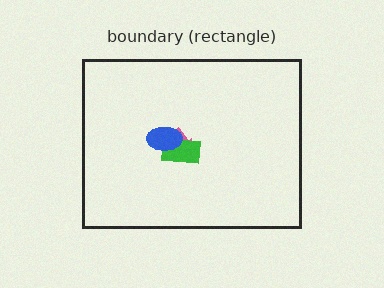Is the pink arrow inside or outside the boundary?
Inside.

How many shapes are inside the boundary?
3 inside, 0 outside.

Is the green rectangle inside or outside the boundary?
Inside.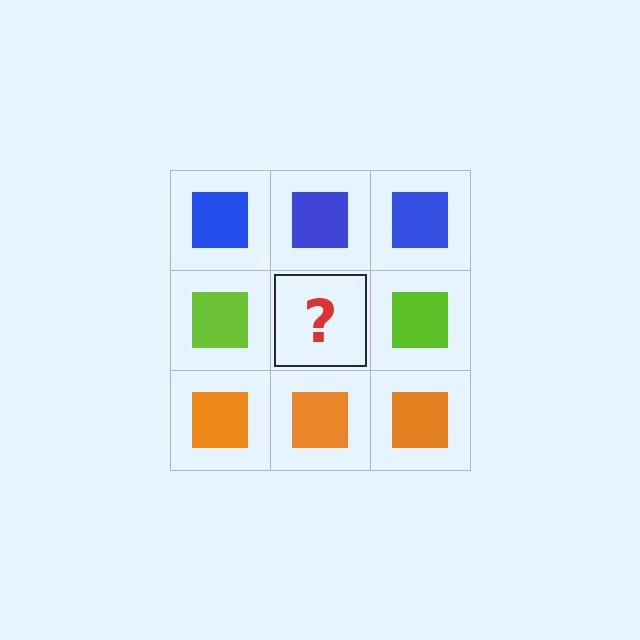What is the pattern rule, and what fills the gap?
The rule is that each row has a consistent color. The gap should be filled with a lime square.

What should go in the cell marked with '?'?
The missing cell should contain a lime square.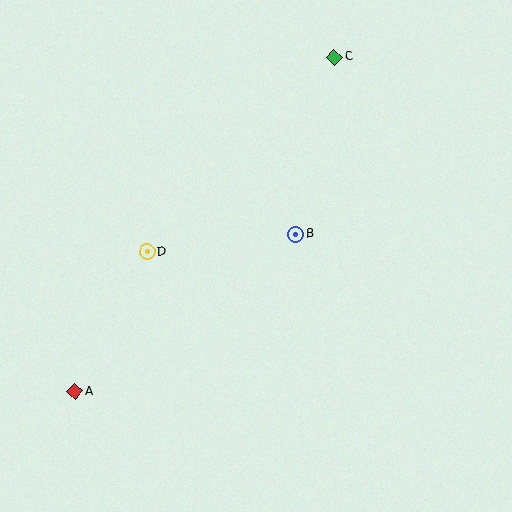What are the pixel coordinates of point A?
Point A is at (75, 392).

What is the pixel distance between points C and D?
The distance between C and D is 270 pixels.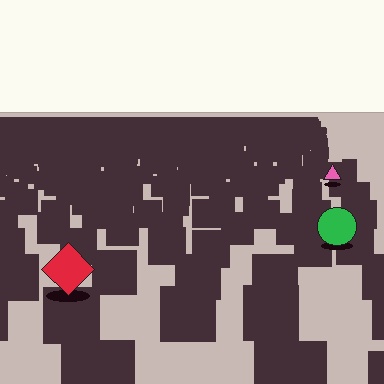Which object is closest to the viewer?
The red diamond is closest. The texture marks near it are larger and more spread out.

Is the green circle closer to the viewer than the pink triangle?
Yes. The green circle is closer — you can tell from the texture gradient: the ground texture is coarser near it.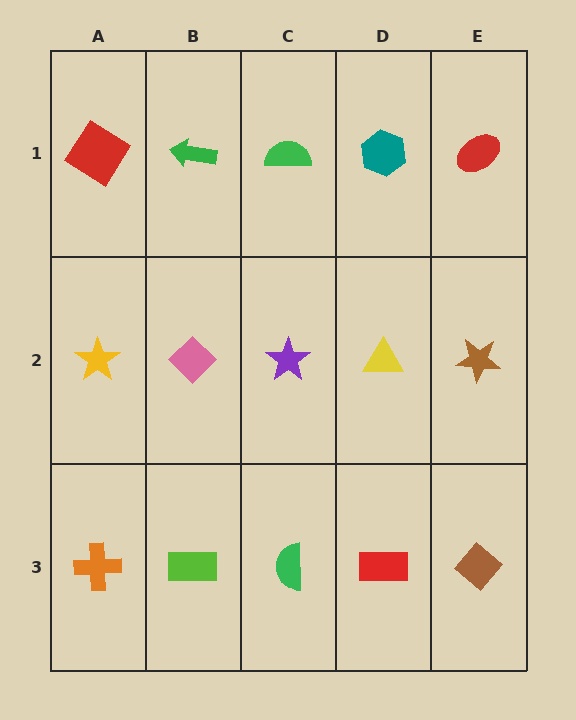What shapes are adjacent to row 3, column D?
A yellow triangle (row 2, column D), a green semicircle (row 3, column C), a brown diamond (row 3, column E).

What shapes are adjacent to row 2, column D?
A teal hexagon (row 1, column D), a red rectangle (row 3, column D), a purple star (row 2, column C), a brown star (row 2, column E).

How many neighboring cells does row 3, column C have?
3.